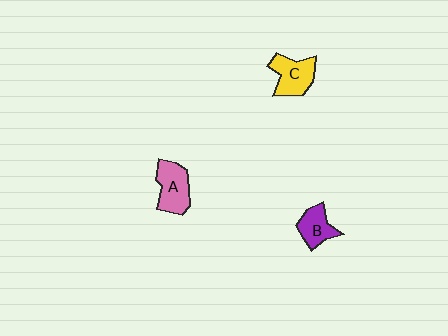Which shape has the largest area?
Shape A (pink).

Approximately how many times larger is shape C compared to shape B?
Approximately 1.3 times.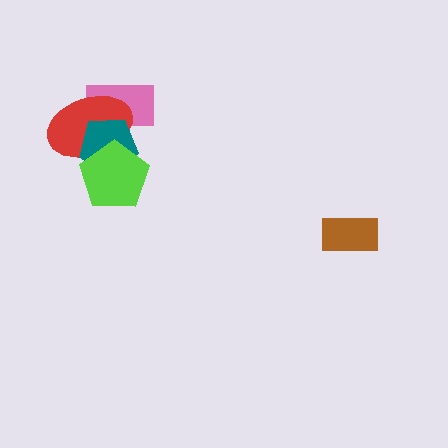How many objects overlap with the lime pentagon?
2 objects overlap with the lime pentagon.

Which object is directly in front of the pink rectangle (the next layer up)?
The red ellipse is directly in front of the pink rectangle.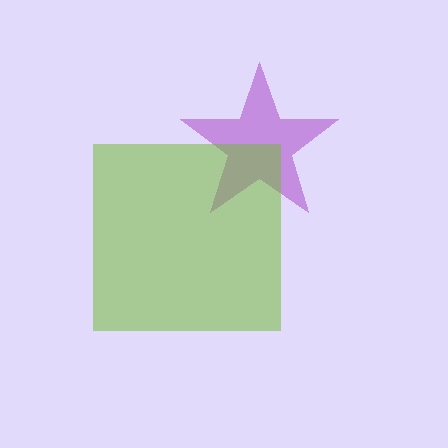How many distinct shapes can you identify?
There are 2 distinct shapes: a purple star, a lime square.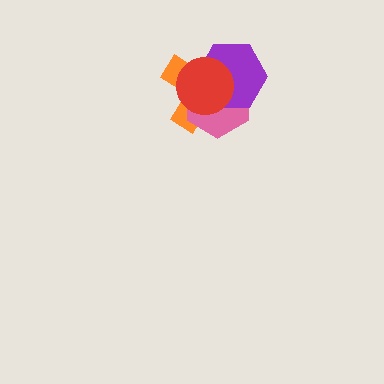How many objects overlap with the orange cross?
3 objects overlap with the orange cross.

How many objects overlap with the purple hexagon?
3 objects overlap with the purple hexagon.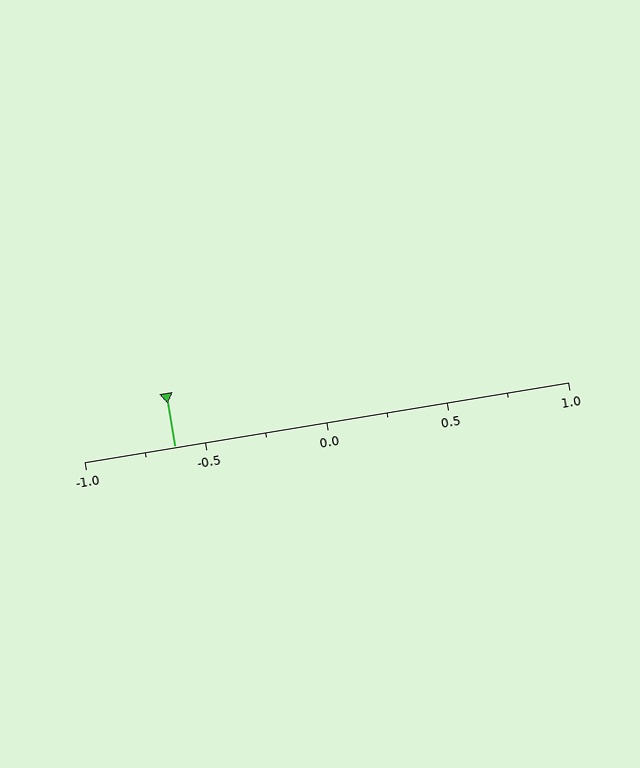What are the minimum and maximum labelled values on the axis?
The axis runs from -1.0 to 1.0.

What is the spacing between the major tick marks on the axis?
The major ticks are spaced 0.5 apart.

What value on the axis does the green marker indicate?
The marker indicates approximately -0.62.